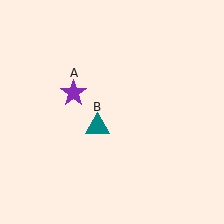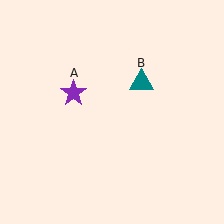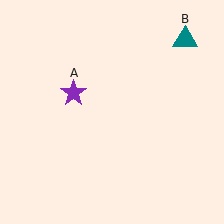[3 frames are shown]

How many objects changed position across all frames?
1 object changed position: teal triangle (object B).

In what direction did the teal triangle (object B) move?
The teal triangle (object B) moved up and to the right.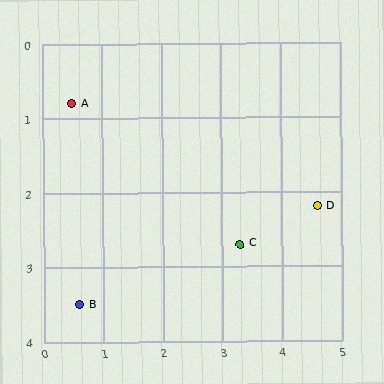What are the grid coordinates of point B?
Point B is at approximately (0.6, 3.5).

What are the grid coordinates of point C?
Point C is at approximately (3.3, 2.7).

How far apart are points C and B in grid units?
Points C and B are about 2.8 grid units apart.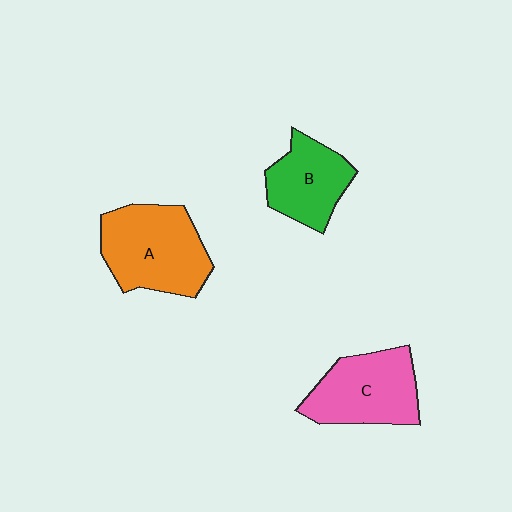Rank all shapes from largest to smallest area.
From largest to smallest: A (orange), C (pink), B (green).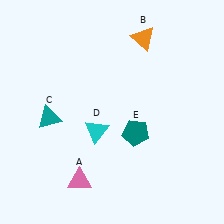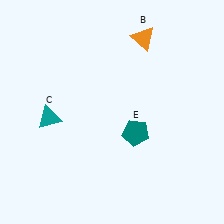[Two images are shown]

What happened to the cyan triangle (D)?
The cyan triangle (D) was removed in Image 2. It was in the bottom-left area of Image 1.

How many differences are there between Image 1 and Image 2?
There are 2 differences between the two images.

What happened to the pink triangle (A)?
The pink triangle (A) was removed in Image 2. It was in the bottom-left area of Image 1.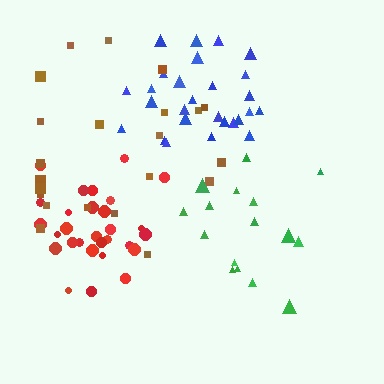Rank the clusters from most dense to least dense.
red, blue, green, brown.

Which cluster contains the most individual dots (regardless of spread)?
Red (32).